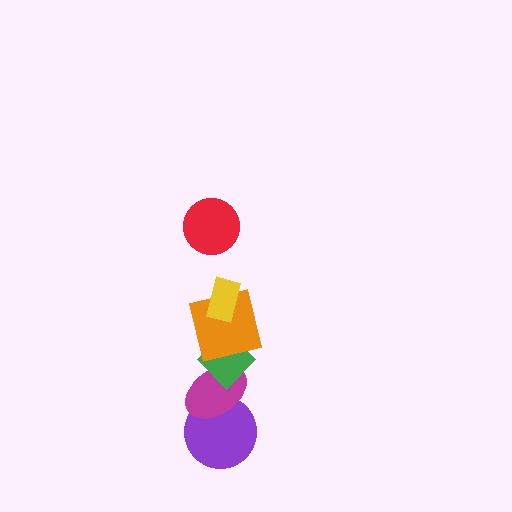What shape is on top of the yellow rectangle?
The red circle is on top of the yellow rectangle.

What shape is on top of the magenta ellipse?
The green diamond is on top of the magenta ellipse.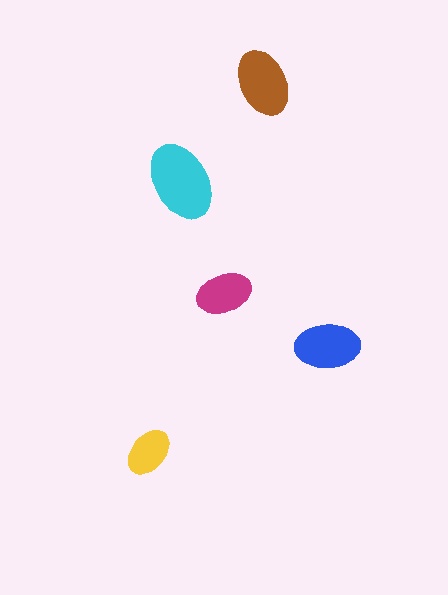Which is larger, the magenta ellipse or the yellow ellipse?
The magenta one.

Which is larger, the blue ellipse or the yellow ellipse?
The blue one.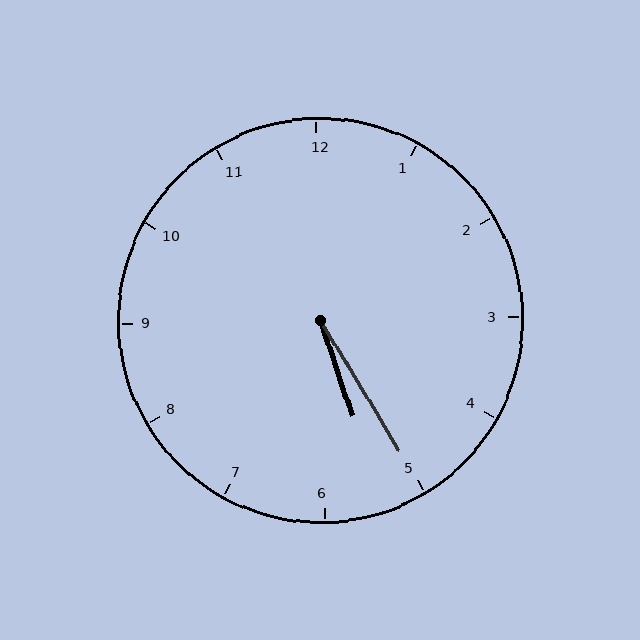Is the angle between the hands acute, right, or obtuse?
It is acute.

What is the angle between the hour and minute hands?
Approximately 12 degrees.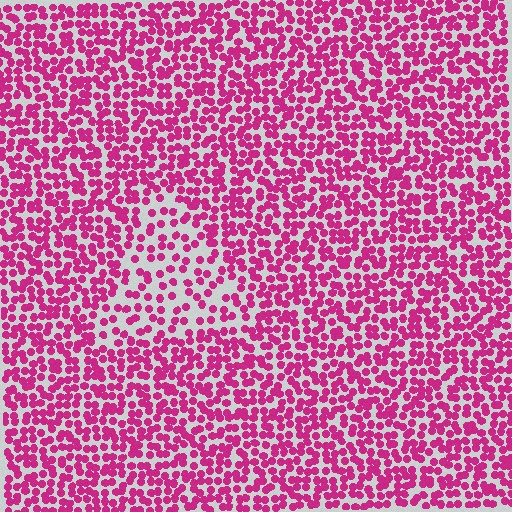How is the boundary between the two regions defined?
The boundary is defined by a change in element density (approximately 1.8x ratio). All elements are the same color, size, and shape.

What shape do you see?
I see a triangle.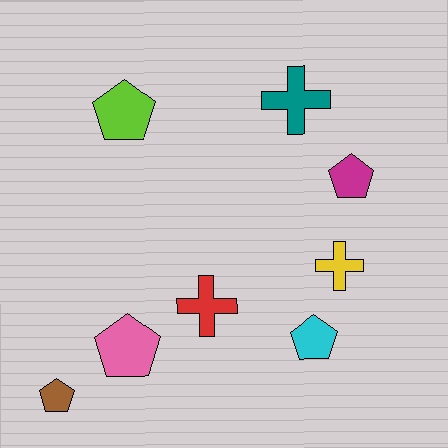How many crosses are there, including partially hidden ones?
There are 3 crosses.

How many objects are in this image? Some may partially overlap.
There are 8 objects.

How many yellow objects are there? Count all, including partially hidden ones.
There is 1 yellow object.